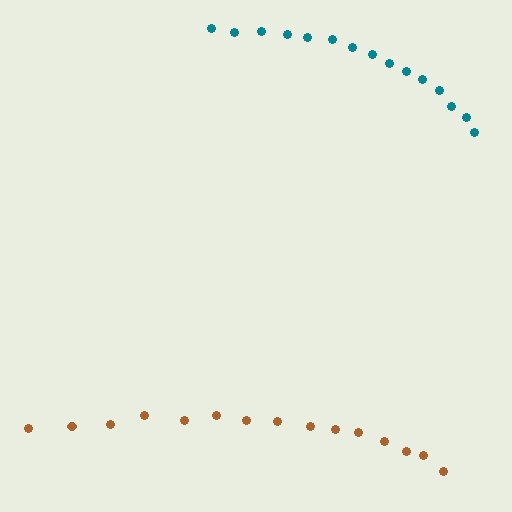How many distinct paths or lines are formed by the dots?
There are 2 distinct paths.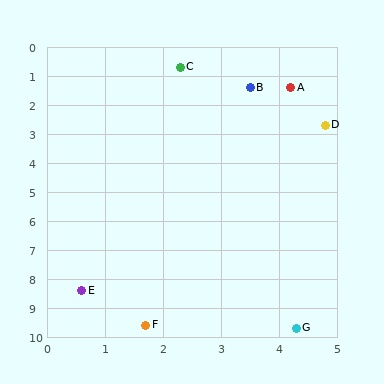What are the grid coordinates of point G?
Point G is at approximately (4.3, 9.7).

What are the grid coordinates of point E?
Point E is at approximately (0.6, 8.4).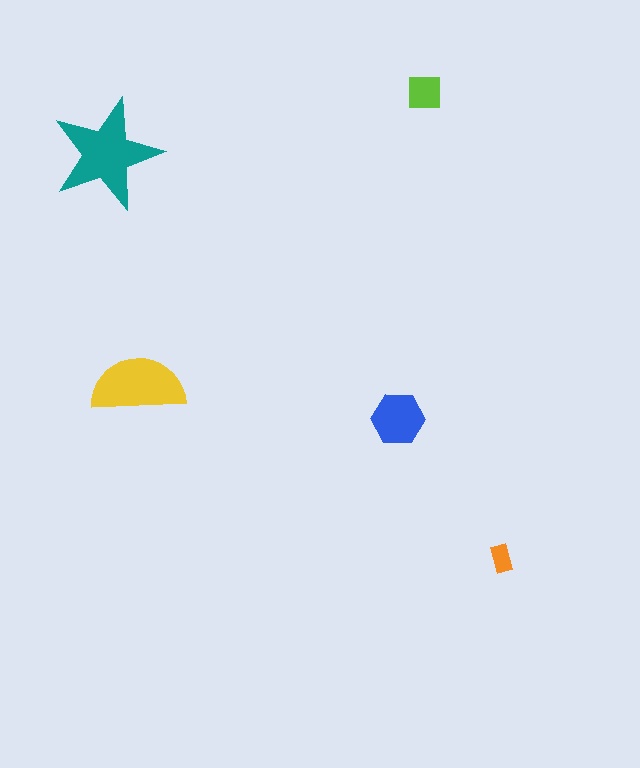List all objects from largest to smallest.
The teal star, the yellow semicircle, the blue hexagon, the lime square, the orange rectangle.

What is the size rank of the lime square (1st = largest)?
4th.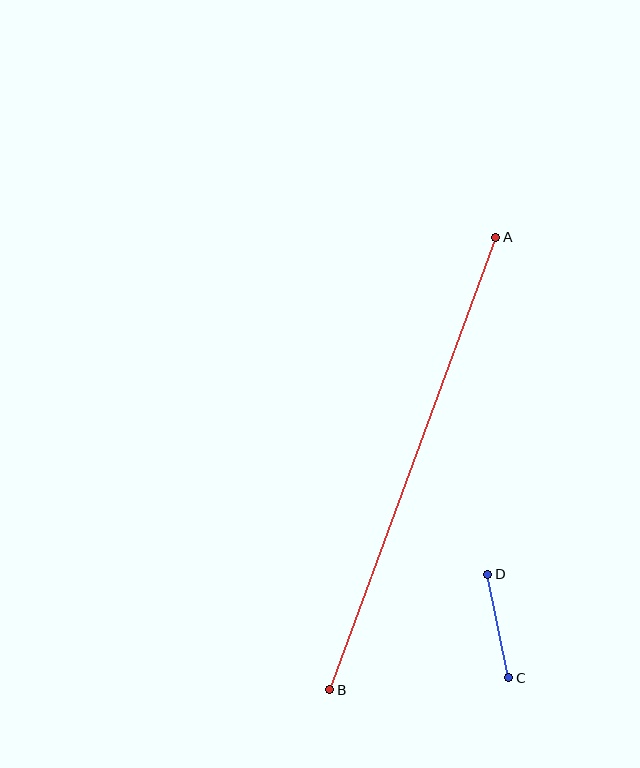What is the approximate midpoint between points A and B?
The midpoint is at approximately (413, 463) pixels.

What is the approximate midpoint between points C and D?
The midpoint is at approximately (498, 626) pixels.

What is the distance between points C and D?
The distance is approximately 106 pixels.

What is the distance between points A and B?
The distance is approximately 482 pixels.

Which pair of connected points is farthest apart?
Points A and B are farthest apart.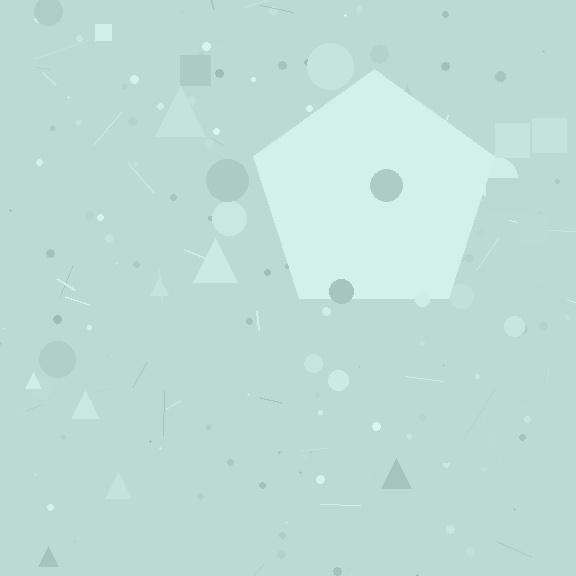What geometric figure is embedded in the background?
A pentagon is embedded in the background.